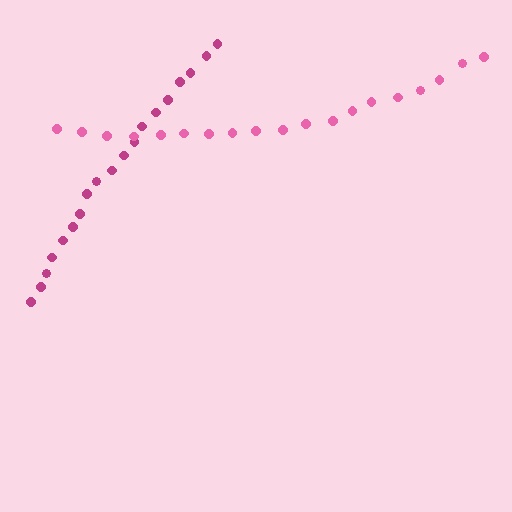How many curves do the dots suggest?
There are 2 distinct paths.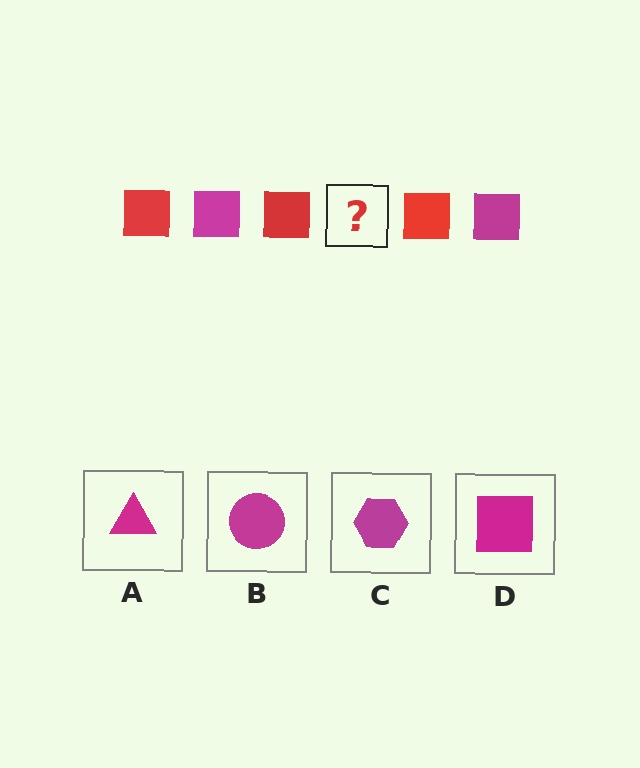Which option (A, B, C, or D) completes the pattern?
D.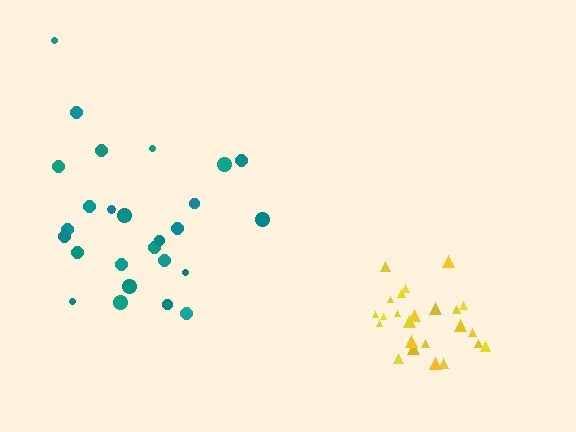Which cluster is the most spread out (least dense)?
Teal.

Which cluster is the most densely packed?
Yellow.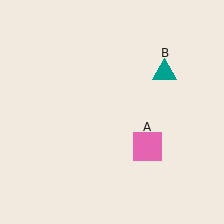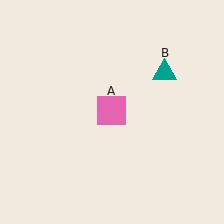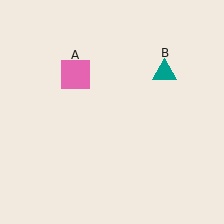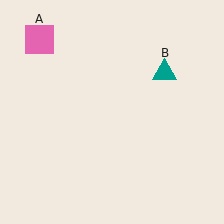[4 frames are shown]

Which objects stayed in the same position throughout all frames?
Teal triangle (object B) remained stationary.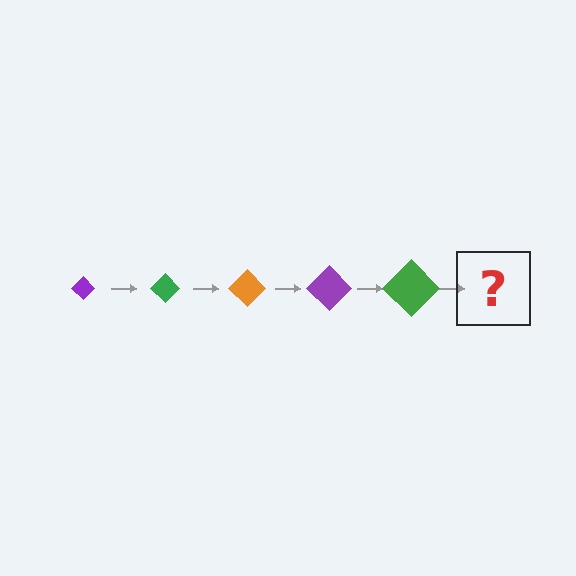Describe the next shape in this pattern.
It should be an orange diamond, larger than the previous one.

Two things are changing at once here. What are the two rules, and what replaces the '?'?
The two rules are that the diamond grows larger each step and the color cycles through purple, green, and orange. The '?' should be an orange diamond, larger than the previous one.